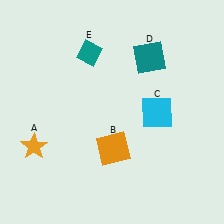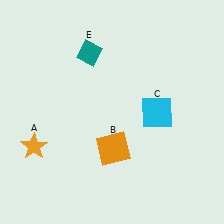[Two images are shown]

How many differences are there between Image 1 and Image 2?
There is 1 difference between the two images.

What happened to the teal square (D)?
The teal square (D) was removed in Image 2. It was in the top-right area of Image 1.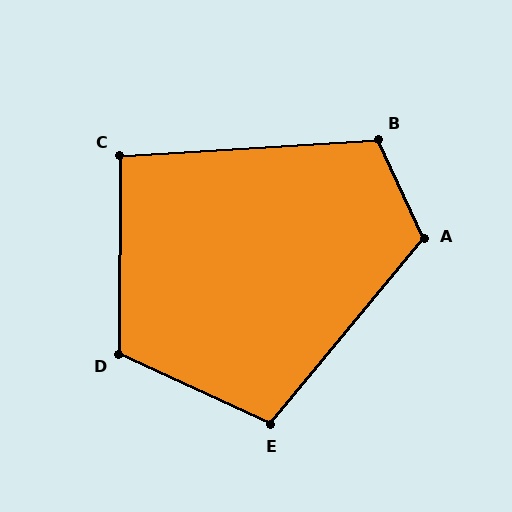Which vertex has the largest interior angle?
A, at approximately 116 degrees.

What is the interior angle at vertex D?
Approximately 114 degrees (obtuse).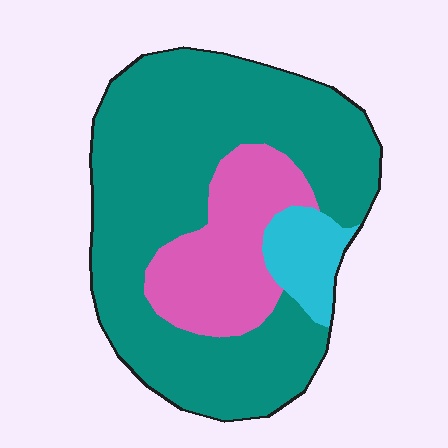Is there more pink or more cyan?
Pink.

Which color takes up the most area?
Teal, at roughly 70%.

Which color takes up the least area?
Cyan, at roughly 10%.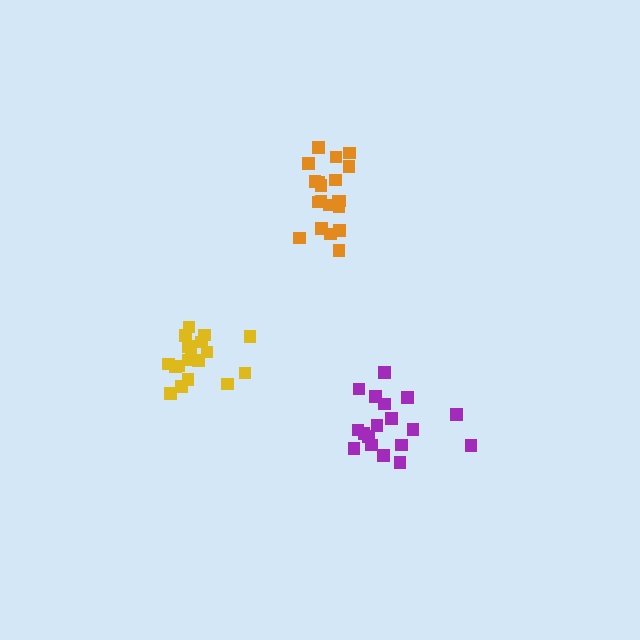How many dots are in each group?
Group 1: 18 dots, Group 2: 18 dots, Group 3: 20 dots (56 total).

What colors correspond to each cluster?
The clusters are colored: purple, yellow, orange.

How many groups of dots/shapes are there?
There are 3 groups.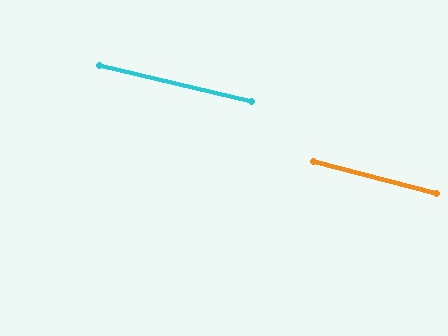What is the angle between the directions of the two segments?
Approximately 2 degrees.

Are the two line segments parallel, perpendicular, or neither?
Parallel — their directions differ by only 1.6°.